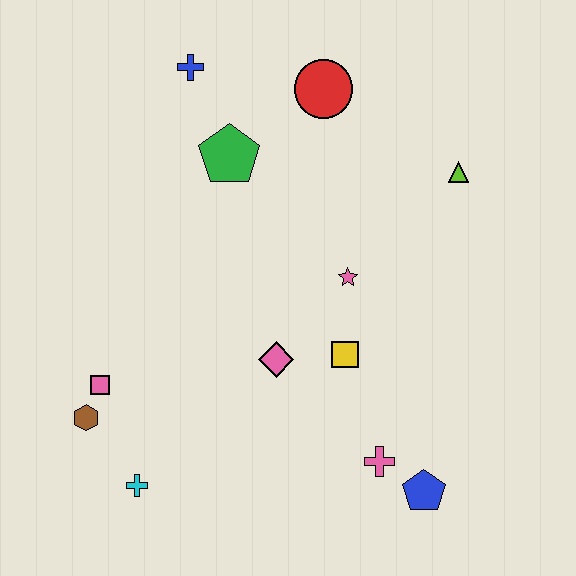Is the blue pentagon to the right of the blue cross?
Yes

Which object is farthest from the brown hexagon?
The lime triangle is farthest from the brown hexagon.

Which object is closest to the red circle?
The green pentagon is closest to the red circle.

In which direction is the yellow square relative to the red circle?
The yellow square is below the red circle.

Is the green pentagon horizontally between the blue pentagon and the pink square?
Yes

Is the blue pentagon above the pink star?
No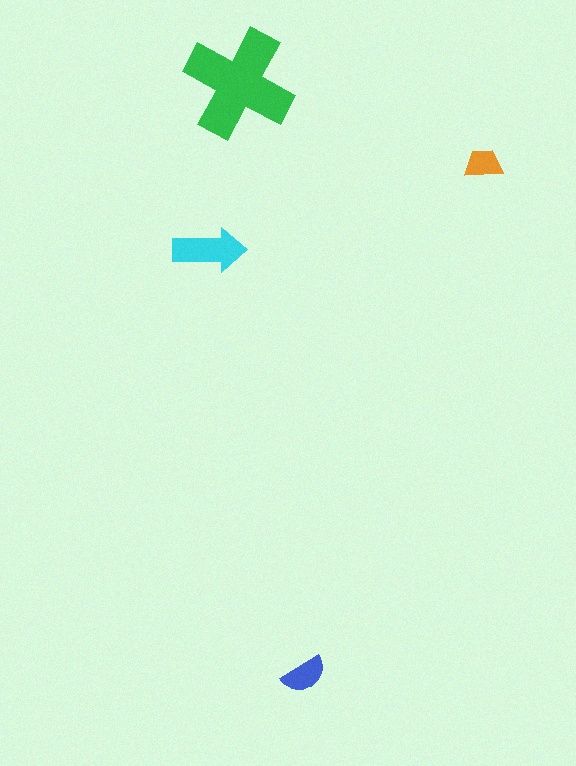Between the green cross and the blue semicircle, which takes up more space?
The green cross.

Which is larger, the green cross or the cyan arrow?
The green cross.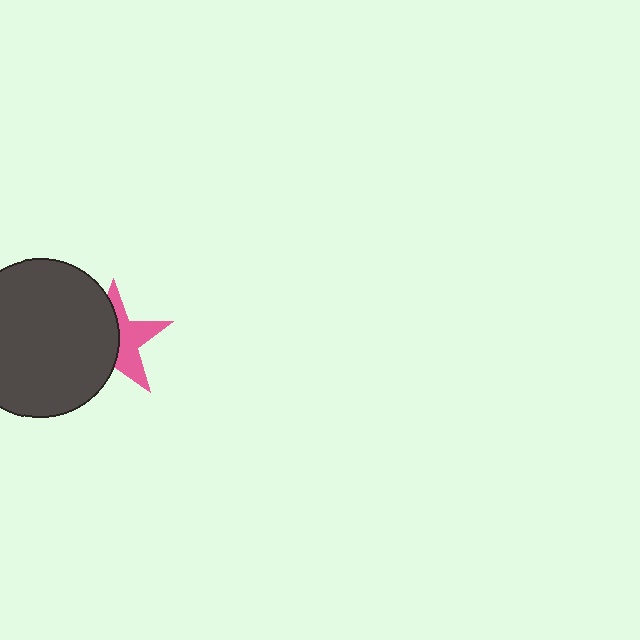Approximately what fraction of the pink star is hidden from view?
Roughly 54% of the pink star is hidden behind the dark gray circle.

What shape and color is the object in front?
The object in front is a dark gray circle.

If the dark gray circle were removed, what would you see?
You would see the complete pink star.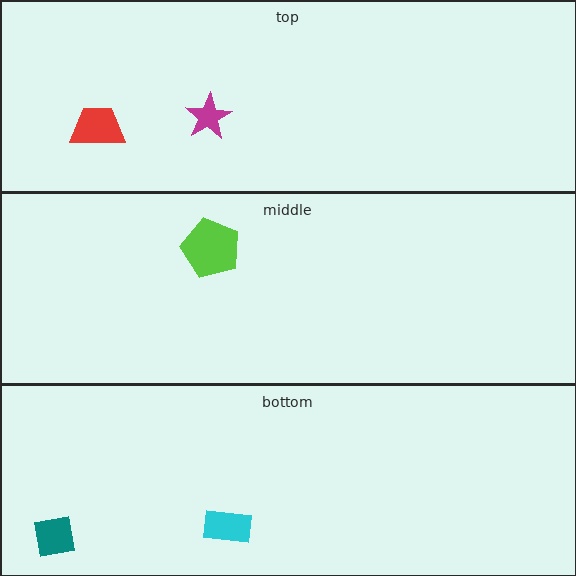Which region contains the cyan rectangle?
The bottom region.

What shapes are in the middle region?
The lime pentagon.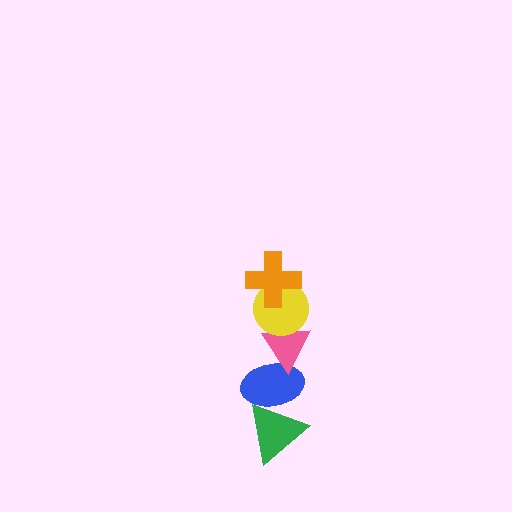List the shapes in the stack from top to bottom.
From top to bottom: the orange cross, the yellow circle, the pink triangle, the blue ellipse, the green triangle.